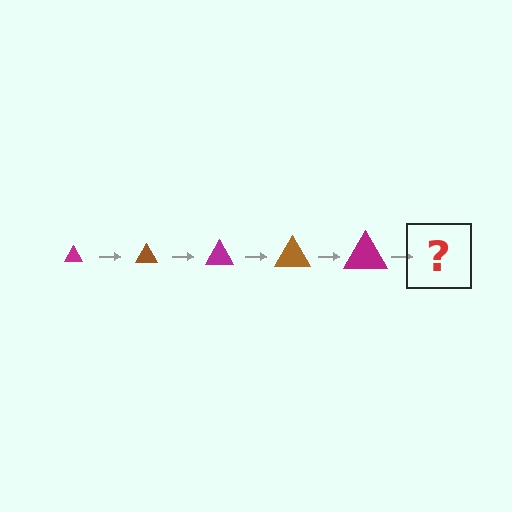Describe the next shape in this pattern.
It should be a brown triangle, larger than the previous one.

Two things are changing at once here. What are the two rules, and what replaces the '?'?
The two rules are that the triangle grows larger each step and the color cycles through magenta and brown. The '?' should be a brown triangle, larger than the previous one.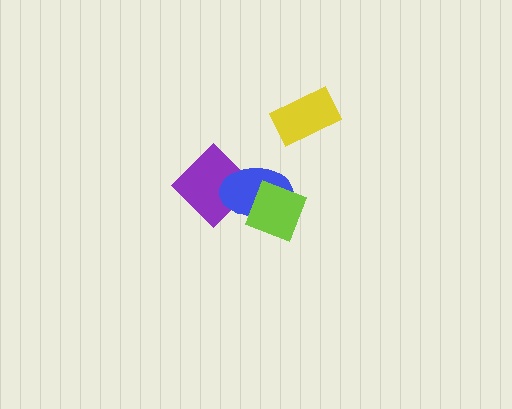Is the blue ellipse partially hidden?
Yes, it is partially covered by another shape.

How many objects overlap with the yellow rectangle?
0 objects overlap with the yellow rectangle.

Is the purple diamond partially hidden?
Yes, it is partially covered by another shape.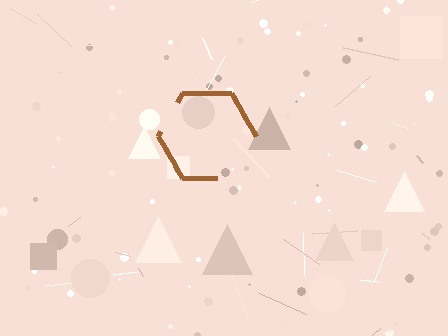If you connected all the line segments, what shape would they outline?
They would outline a hexagon.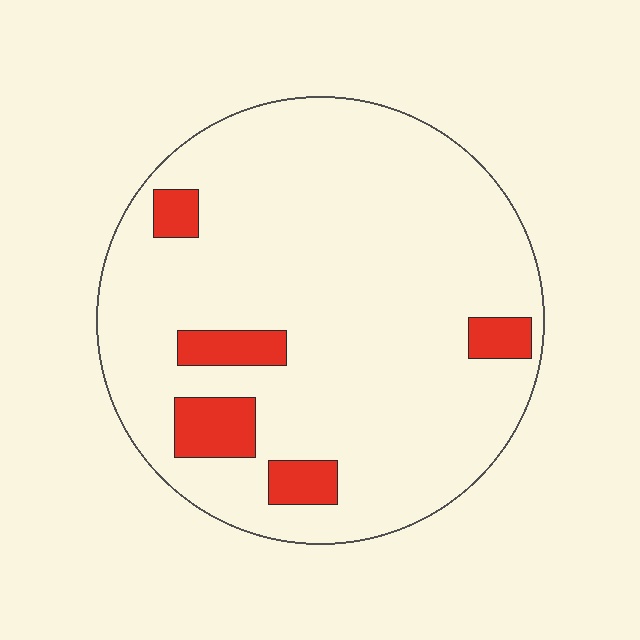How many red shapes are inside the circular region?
5.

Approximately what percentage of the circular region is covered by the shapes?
Approximately 10%.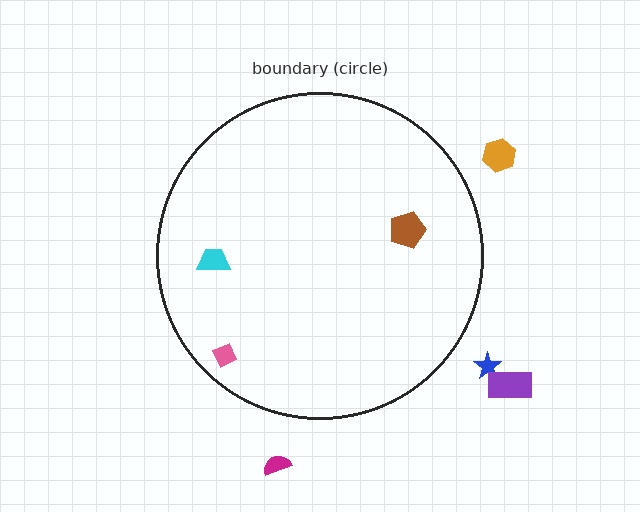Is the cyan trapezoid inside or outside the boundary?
Inside.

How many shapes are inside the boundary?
3 inside, 4 outside.